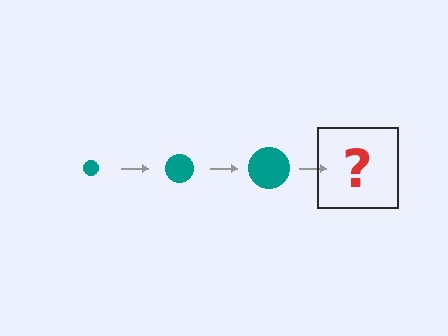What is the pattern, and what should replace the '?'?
The pattern is that the circle gets progressively larger each step. The '?' should be a teal circle, larger than the previous one.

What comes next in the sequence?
The next element should be a teal circle, larger than the previous one.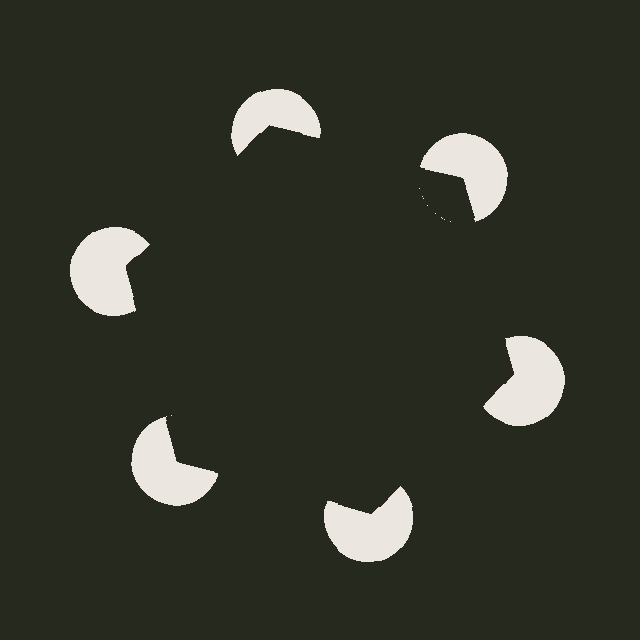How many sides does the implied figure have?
6 sides.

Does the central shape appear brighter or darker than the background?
It typically appears slightly darker than the background, even though no actual brightness change is drawn.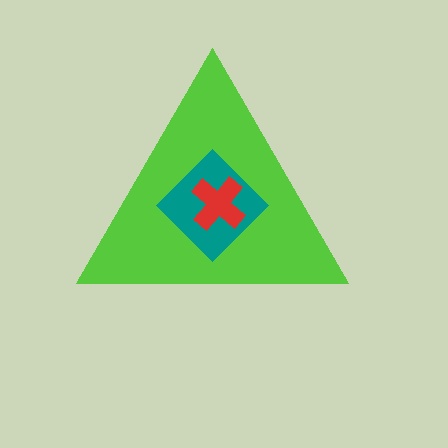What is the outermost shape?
The lime triangle.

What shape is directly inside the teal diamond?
The red cross.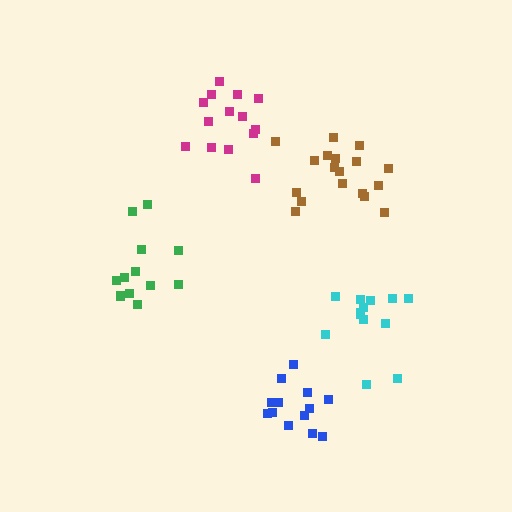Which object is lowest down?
The blue cluster is bottommost.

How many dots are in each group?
Group 1: 13 dots, Group 2: 13 dots, Group 3: 18 dots, Group 4: 13 dots, Group 5: 14 dots (71 total).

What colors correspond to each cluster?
The clusters are colored: blue, green, brown, cyan, magenta.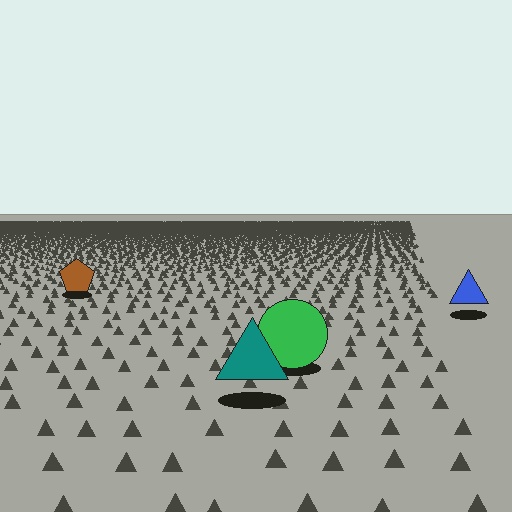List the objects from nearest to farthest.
From nearest to farthest: the teal triangle, the green circle, the blue triangle, the brown pentagon.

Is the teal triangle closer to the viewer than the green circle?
Yes. The teal triangle is closer — you can tell from the texture gradient: the ground texture is coarser near it.